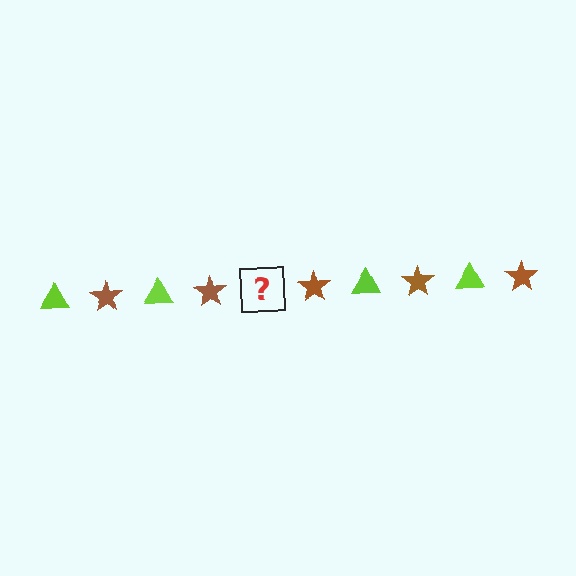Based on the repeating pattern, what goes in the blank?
The blank should be a lime triangle.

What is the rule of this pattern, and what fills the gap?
The rule is that the pattern alternates between lime triangle and brown star. The gap should be filled with a lime triangle.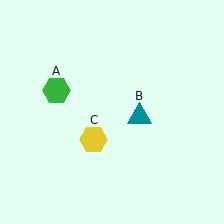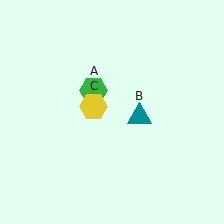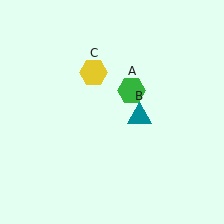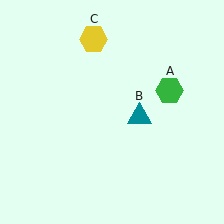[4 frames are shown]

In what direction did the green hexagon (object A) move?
The green hexagon (object A) moved right.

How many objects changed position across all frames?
2 objects changed position: green hexagon (object A), yellow hexagon (object C).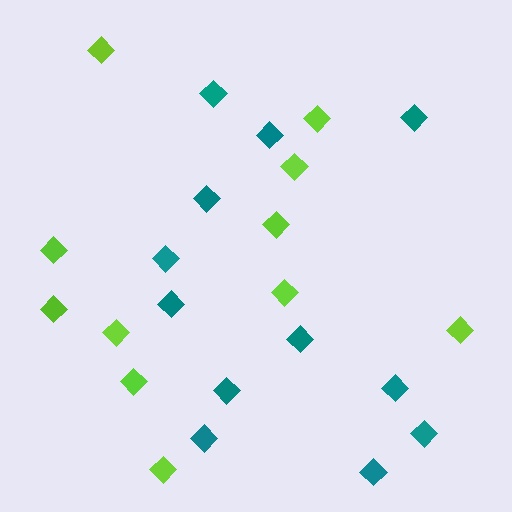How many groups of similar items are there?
There are 2 groups: one group of teal diamonds (12) and one group of lime diamonds (11).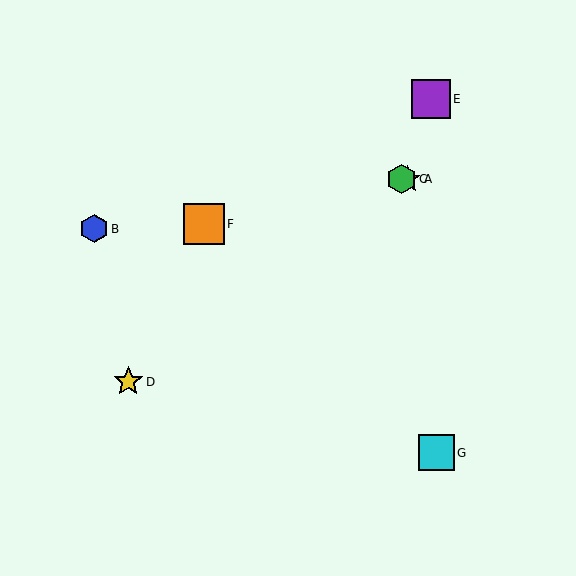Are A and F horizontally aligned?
No, A is at y≈179 and F is at y≈224.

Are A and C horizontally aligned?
Yes, both are at y≈179.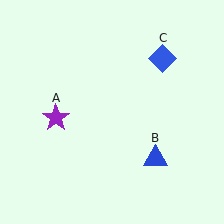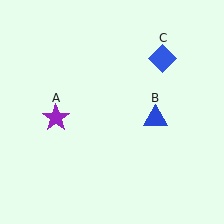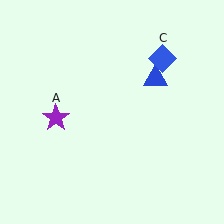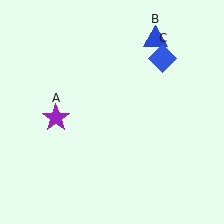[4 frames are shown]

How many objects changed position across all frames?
1 object changed position: blue triangle (object B).